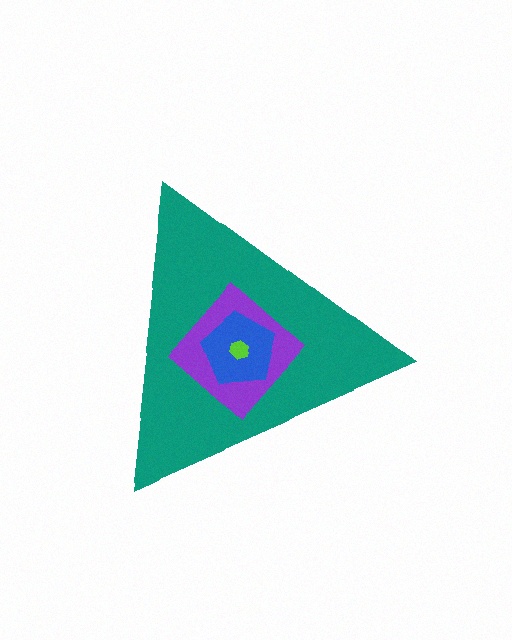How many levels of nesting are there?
4.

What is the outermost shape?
The teal triangle.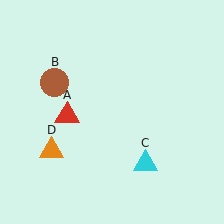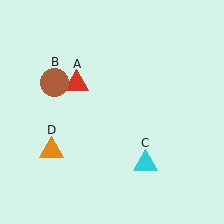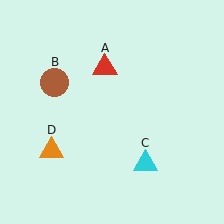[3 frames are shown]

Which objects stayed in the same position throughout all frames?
Brown circle (object B) and cyan triangle (object C) and orange triangle (object D) remained stationary.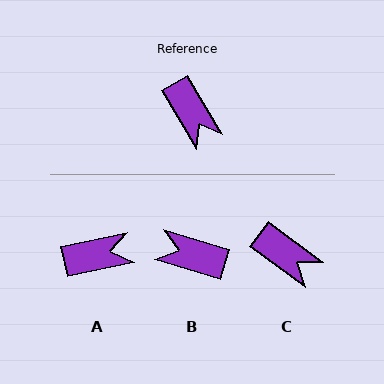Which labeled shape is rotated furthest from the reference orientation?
B, about 138 degrees away.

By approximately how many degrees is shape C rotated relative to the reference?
Approximately 23 degrees counter-clockwise.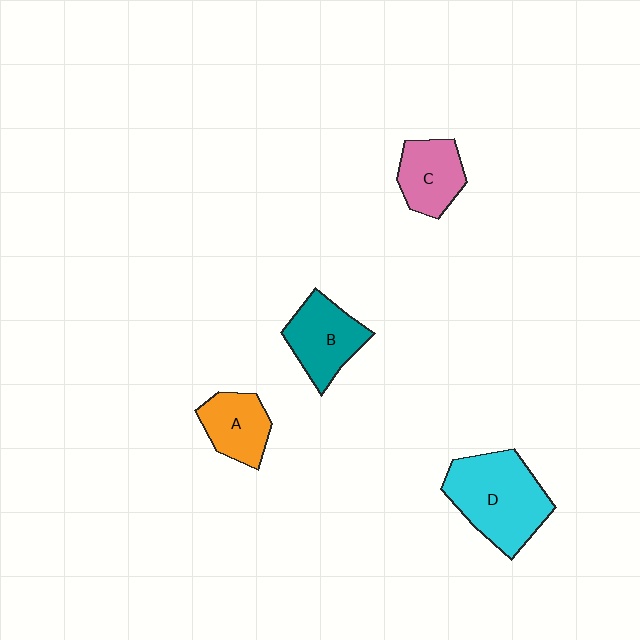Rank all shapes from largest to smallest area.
From largest to smallest: D (cyan), B (teal), C (pink), A (orange).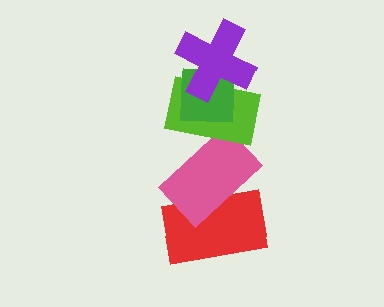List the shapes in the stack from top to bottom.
From top to bottom: the purple cross, the green square, the lime rectangle, the pink rectangle, the red rectangle.